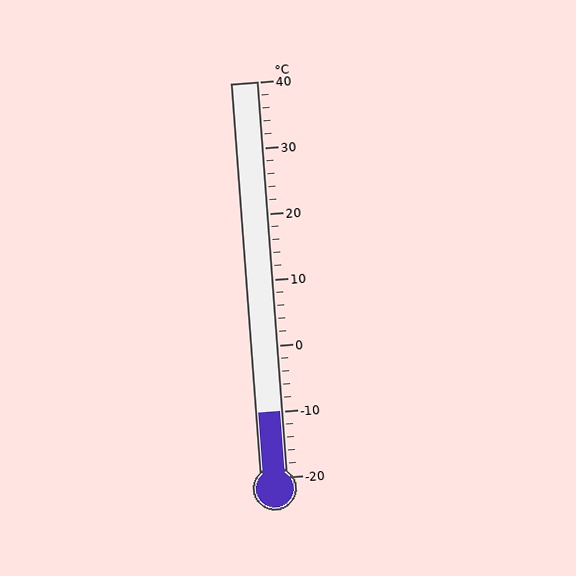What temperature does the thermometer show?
The thermometer shows approximately -10°C.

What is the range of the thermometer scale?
The thermometer scale ranges from -20°C to 40°C.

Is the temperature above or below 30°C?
The temperature is below 30°C.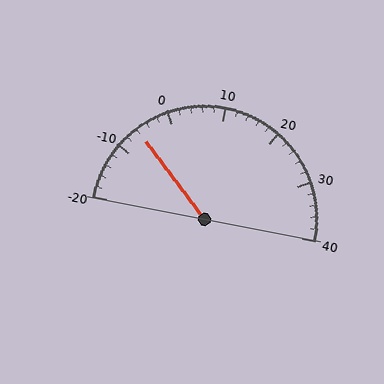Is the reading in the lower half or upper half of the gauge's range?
The reading is in the lower half of the range (-20 to 40).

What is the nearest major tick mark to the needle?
The nearest major tick mark is -10.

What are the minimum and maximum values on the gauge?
The gauge ranges from -20 to 40.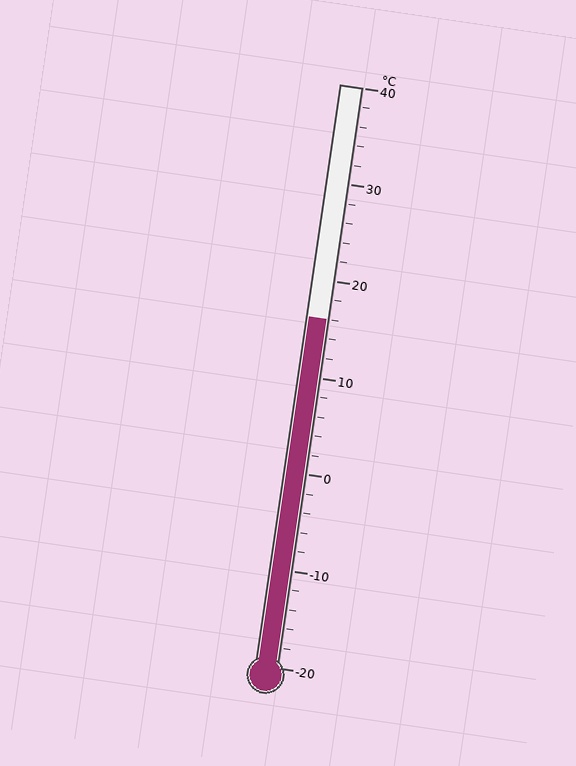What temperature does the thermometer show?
The thermometer shows approximately 16°C.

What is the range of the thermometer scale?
The thermometer scale ranges from -20°C to 40°C.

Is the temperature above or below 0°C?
The temperature is above 0°C.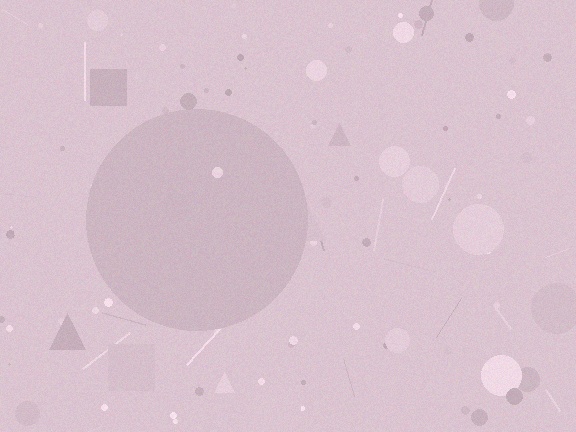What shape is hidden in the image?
A circle is hidden in the image.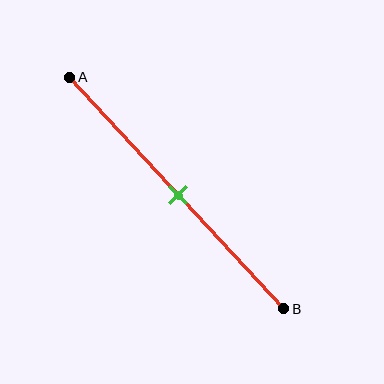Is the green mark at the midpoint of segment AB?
Yes, the mark is approximately at the midpoint.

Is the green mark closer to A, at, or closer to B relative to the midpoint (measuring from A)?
The green mark is approximately at the midpoint of segment AB.